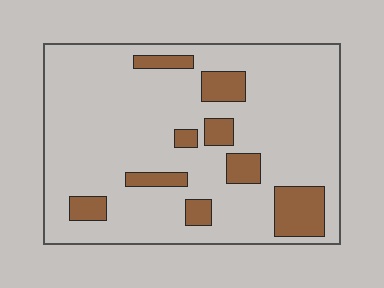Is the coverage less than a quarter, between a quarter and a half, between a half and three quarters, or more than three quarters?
Less than a quarter.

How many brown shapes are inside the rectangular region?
9.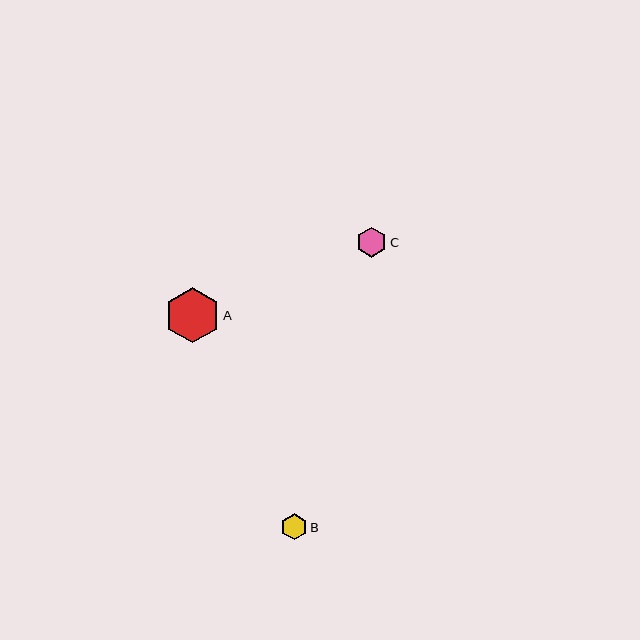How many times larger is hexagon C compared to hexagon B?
Hexagon C is approximately 1.1 times the size of hexagon B.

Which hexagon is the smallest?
Hexagon B is the smallest with a size of approximately 26 pixels.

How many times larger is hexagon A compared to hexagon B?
Hexagon A is approximately 2.1 times the size of hexagon B.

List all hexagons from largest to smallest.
From largest to smallest: A, C, B.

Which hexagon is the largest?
Hexagon A is the largest with a size of approximately 55 pixels.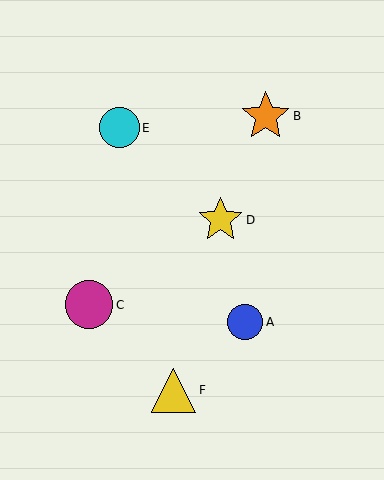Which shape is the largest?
The orange star (labeled B) is the largest.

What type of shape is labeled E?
Shape E is a cyan circle.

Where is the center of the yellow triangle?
The center of the yellow triangle is at (173, 390).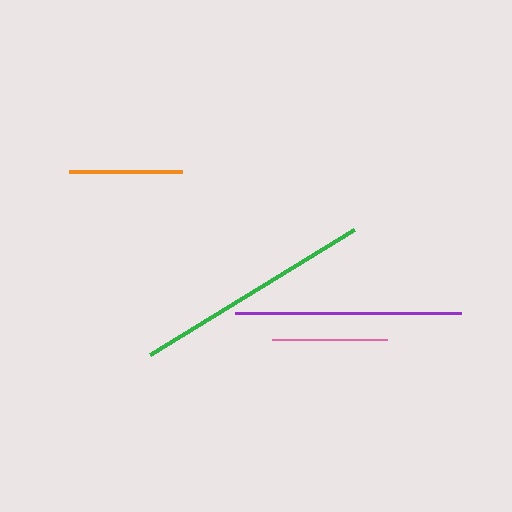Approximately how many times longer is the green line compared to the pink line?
The green line is approximately 2.1 times the length of the pink line.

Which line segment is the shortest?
The orange line is the shortest at approximately 113 pixels.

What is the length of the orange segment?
The orange segment is approximately 113 pixels long.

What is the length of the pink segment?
The pink segment is approximately 115 pixels long.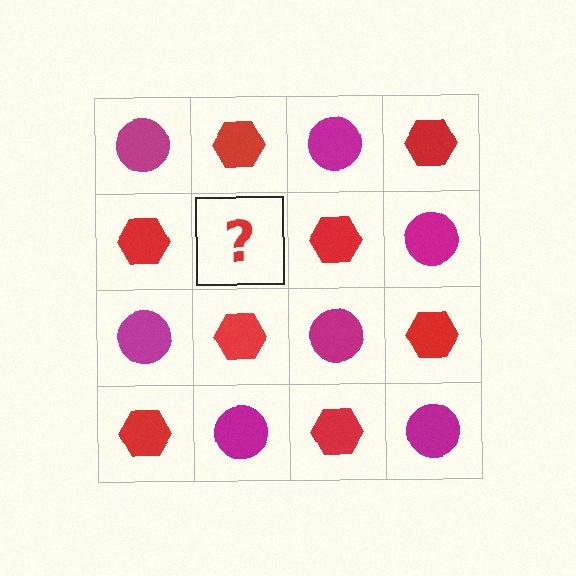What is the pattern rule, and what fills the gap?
The rule is that it alternates magenta circle and red hexagon in a checkerboard pattern. The gap should be filled with a magenta circle.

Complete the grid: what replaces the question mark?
The question mark should be replaced with a magenta circle.